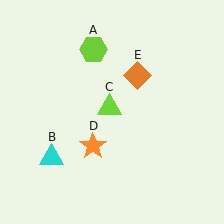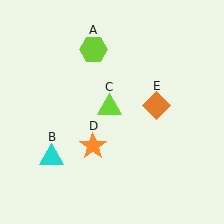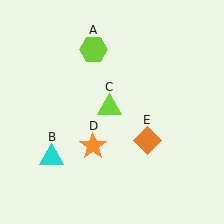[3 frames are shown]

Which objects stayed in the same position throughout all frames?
Lime hexagon (object A) and cyan triangle (object B) and lime triangle (object C) and orange star (object D) remained stationary.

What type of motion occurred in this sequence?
The orange diamond (object E) rotated clockwise around the center of the scene.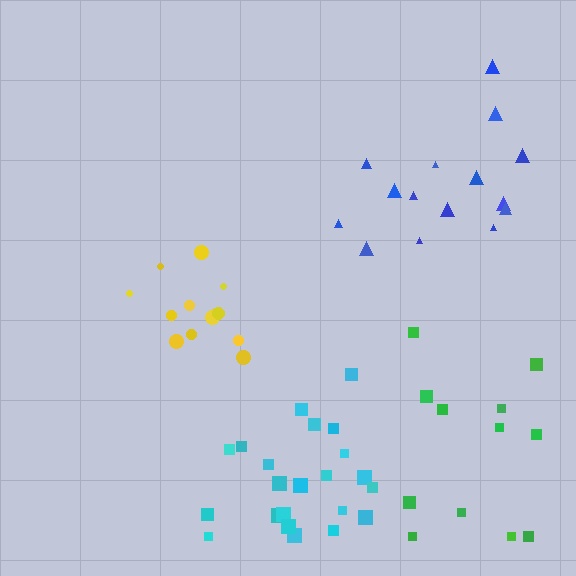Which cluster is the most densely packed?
Yellow.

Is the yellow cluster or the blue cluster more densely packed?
Yellow.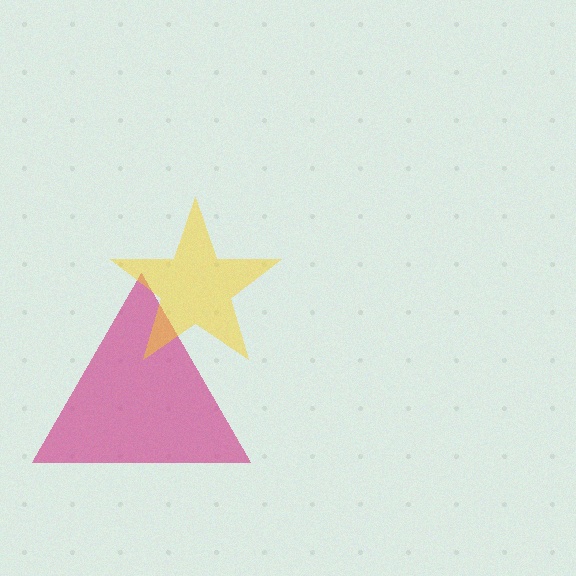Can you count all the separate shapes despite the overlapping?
Yes, there are 2 separate shapes.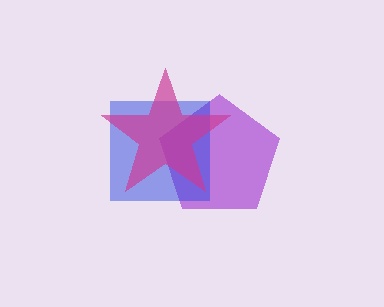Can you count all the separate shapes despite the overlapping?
Yes, there are 3 separate shapes.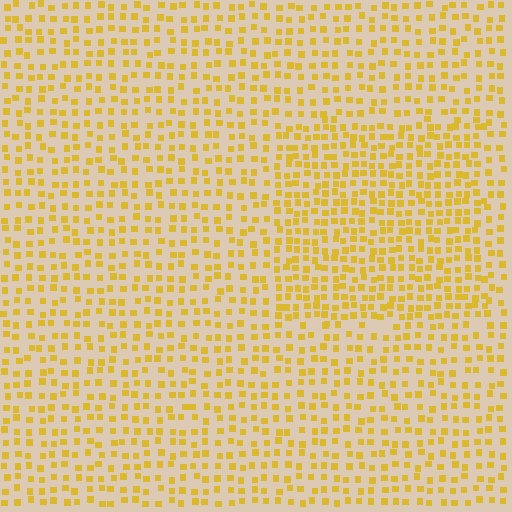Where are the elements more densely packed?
The elements are more densely packed inside the rectangle boundary.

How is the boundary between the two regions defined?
The boundary is defined by a change in element density (approximately 1.6x ratio). All elements are the same color, size, and shape.